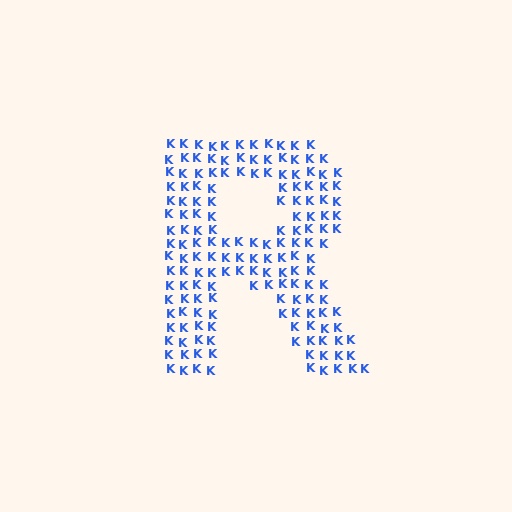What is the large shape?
The large shape is the letter R.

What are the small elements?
The small elements are letter K's.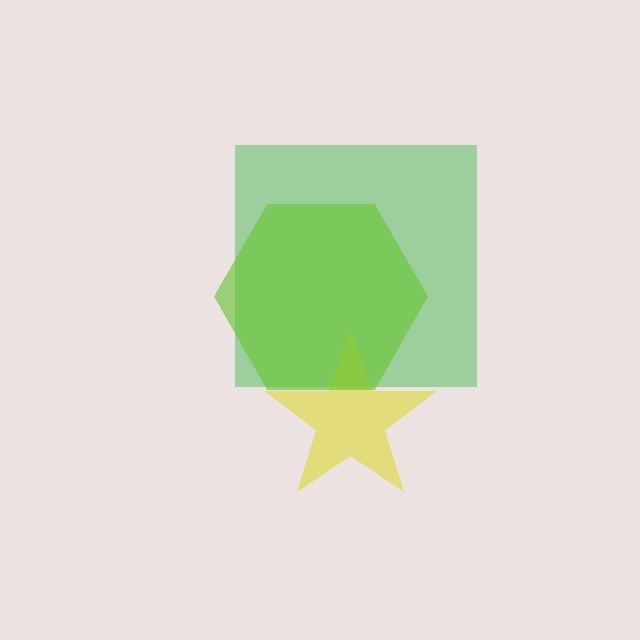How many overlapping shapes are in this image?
There are 3 overlapping shapes in the image.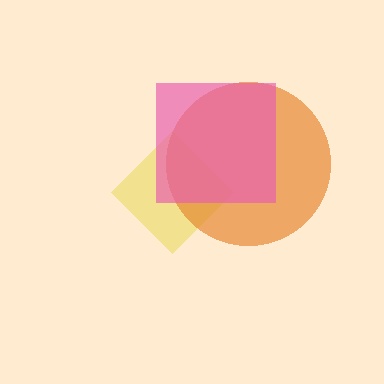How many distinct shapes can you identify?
There are 3 distinct shapes: a yellow diamond, an orange circle, a pink square.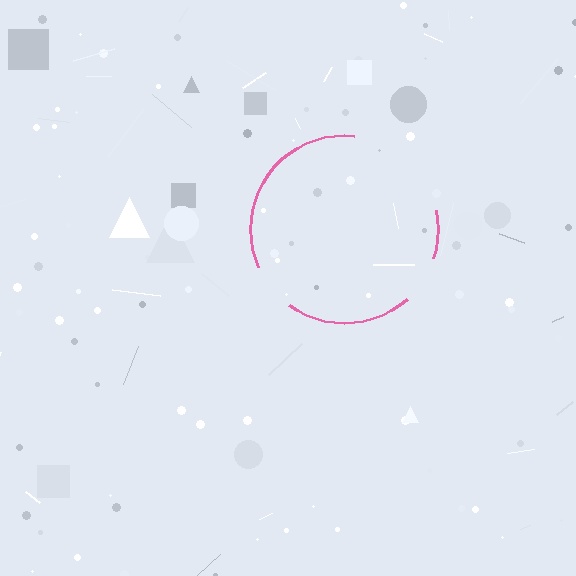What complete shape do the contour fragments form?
The contour fragments form a circle.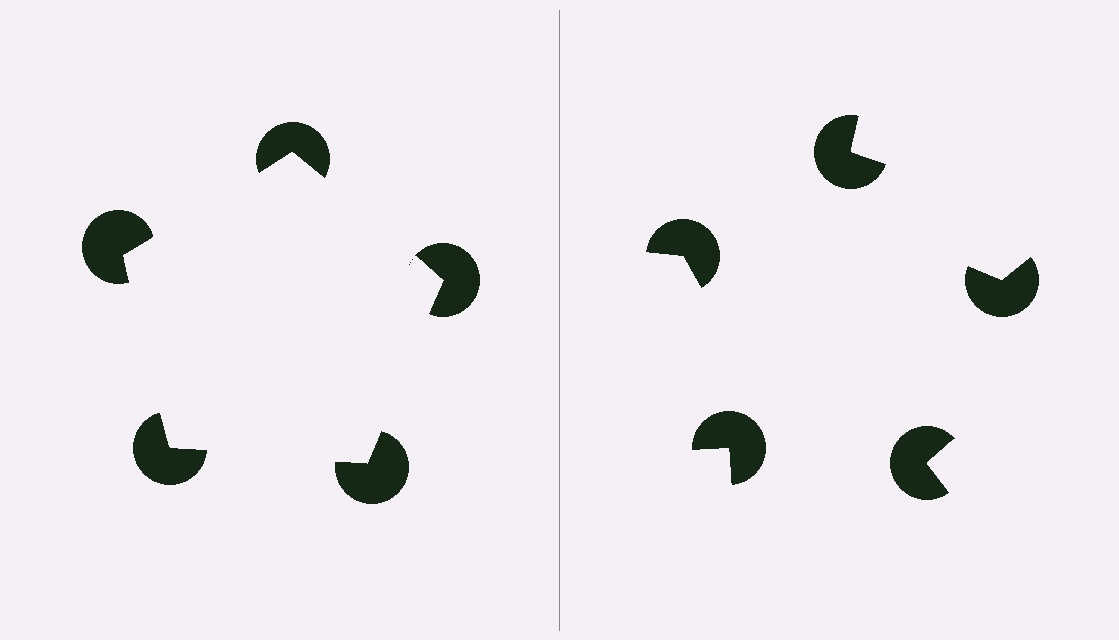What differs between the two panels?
The pac-man discs are positioned identically on both sides; only the wedge orientations differ. On the left they align to a pentagon; on the right they are misaligned.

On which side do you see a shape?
An illusory pentagon appears on the left side. On the right side the wedge cuts are rotated, so no coherent shape forms.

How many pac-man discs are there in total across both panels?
10 — 5 on each side.